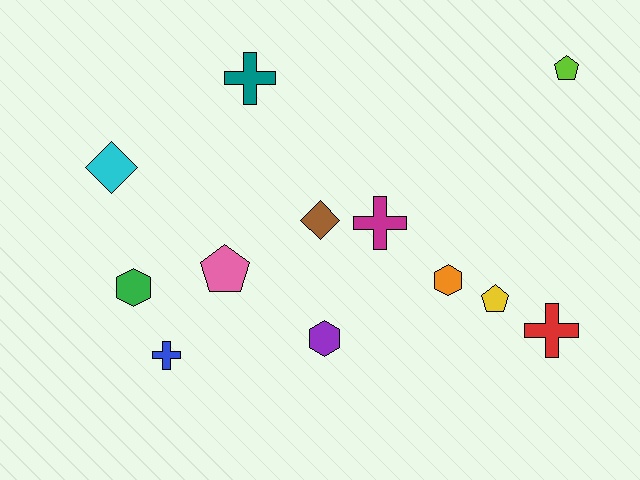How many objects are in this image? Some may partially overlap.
There are 12 objects.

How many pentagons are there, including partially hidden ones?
There are 3 pentagons.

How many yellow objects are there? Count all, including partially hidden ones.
There is 1 yellow object.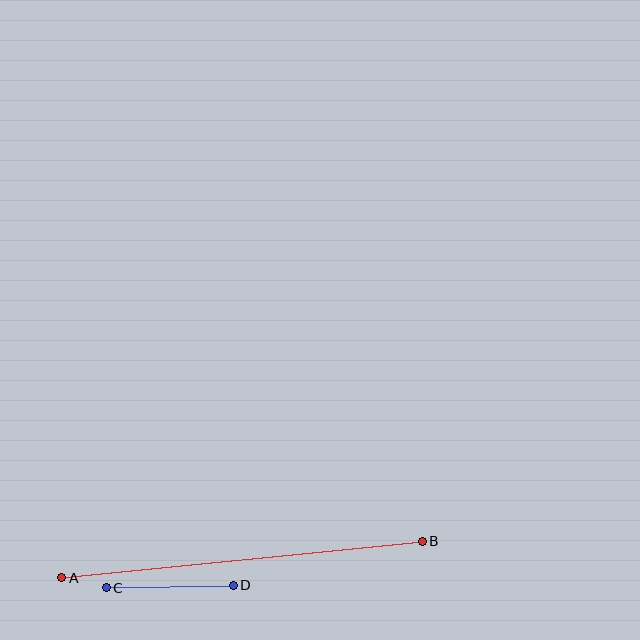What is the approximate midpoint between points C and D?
The midpoint is at approximately (170, 586) pixels.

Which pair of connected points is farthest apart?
Points A and B are farthest apart.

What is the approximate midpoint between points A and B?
The midpoint is at approximately (242, 560) pixels.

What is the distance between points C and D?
The distance is approximately 127 pixels.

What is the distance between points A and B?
The distance is approximately 362 pixels.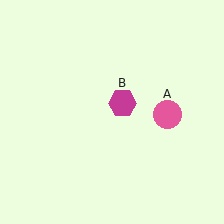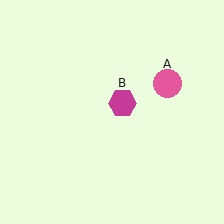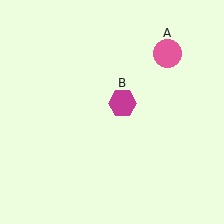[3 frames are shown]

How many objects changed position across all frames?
1 object changed position: pink circle (object A).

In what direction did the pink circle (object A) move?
The pink circle (object A) moved up.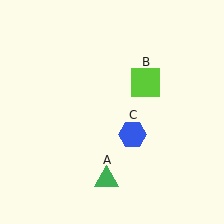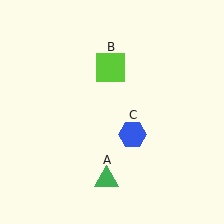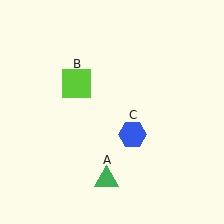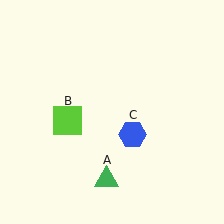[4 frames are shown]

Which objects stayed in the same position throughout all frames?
Green triangle (object A) and blue hexagon (object C) remained stationary.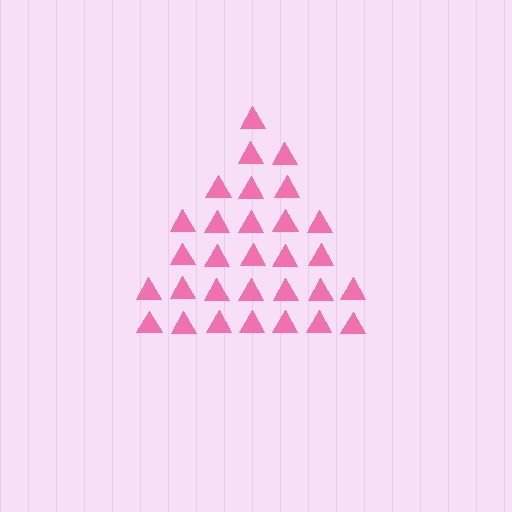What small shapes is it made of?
It is made of small triangles.